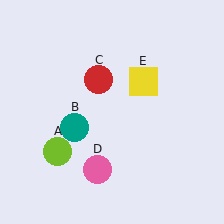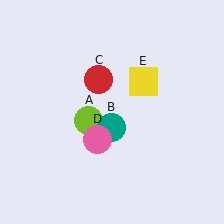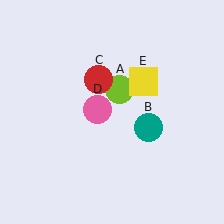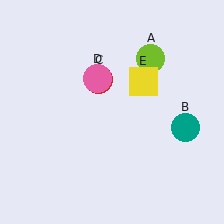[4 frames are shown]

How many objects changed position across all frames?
3 objects changed position: lime circle (object A), teal circle (object B), pink circle (object D).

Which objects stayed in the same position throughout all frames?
Red circle (object C) and yellow square (object E) remained stationary.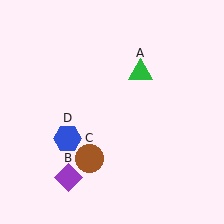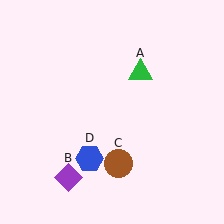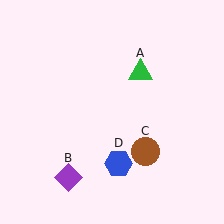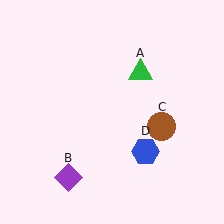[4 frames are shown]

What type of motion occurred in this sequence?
The brown circle (object C), blue hexagon (object D) rotated counterclockwise around the center of the scene.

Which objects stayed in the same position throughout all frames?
Green triangle (object A) and purple diamond (object B) remained stationary.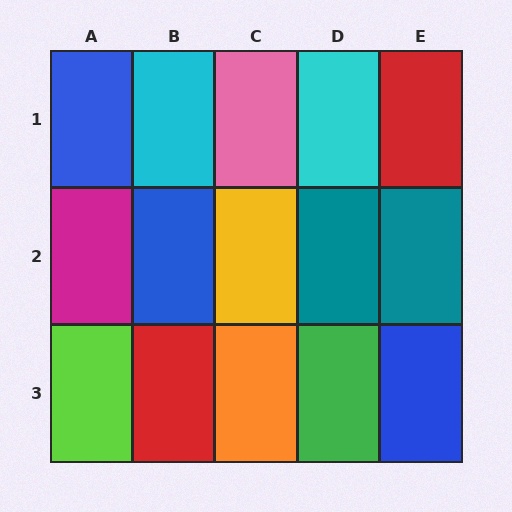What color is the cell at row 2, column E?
Teal.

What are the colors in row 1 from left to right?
Blue, cyan, pink, cyan, red.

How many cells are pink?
1 cell is pink.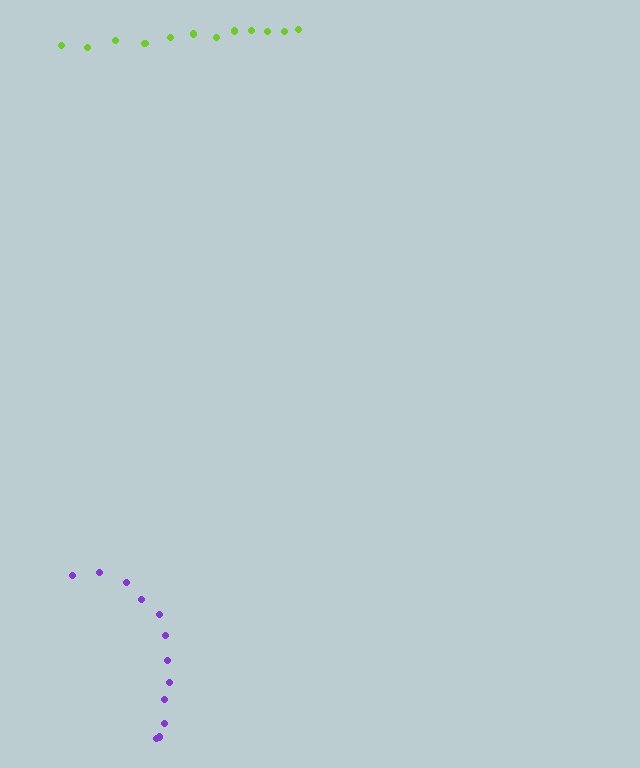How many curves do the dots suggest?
There are 2 distinct paths.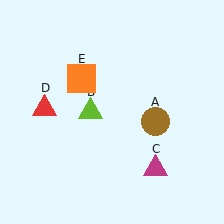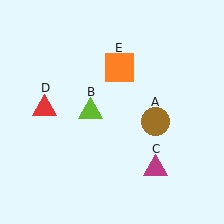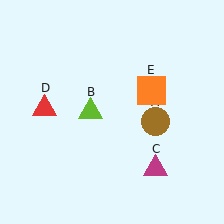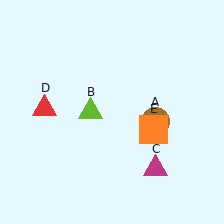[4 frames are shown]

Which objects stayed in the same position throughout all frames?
Brown circle (object A) and lime triangle (object B) and magenta triangle (object C) and red triangle (object D) remained stationary.